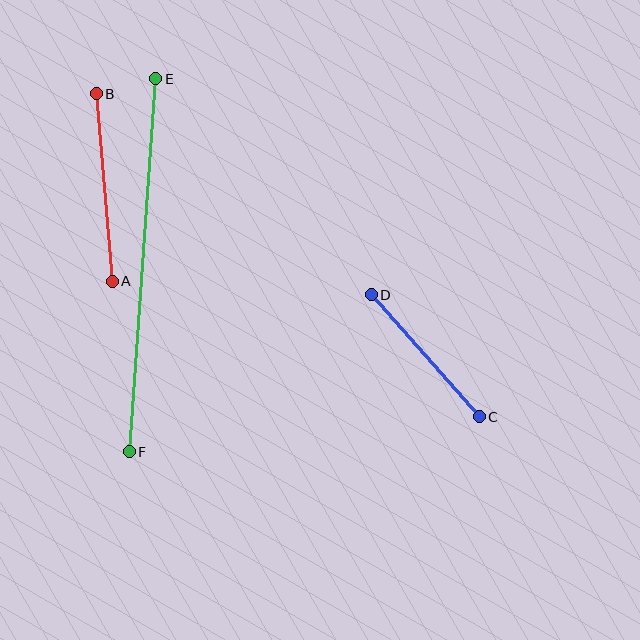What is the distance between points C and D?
The distance is approximately 163 pixels.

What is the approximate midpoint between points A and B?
The midpoint is at approximately (104, 187) pixels.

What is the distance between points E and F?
The distance is approximately 374 pixels.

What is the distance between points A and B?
The distance is approximately 188 pixels.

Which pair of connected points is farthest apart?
Points E and F are farthest apart.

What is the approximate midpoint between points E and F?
The midpoint is at approximately (142, 265) pixels.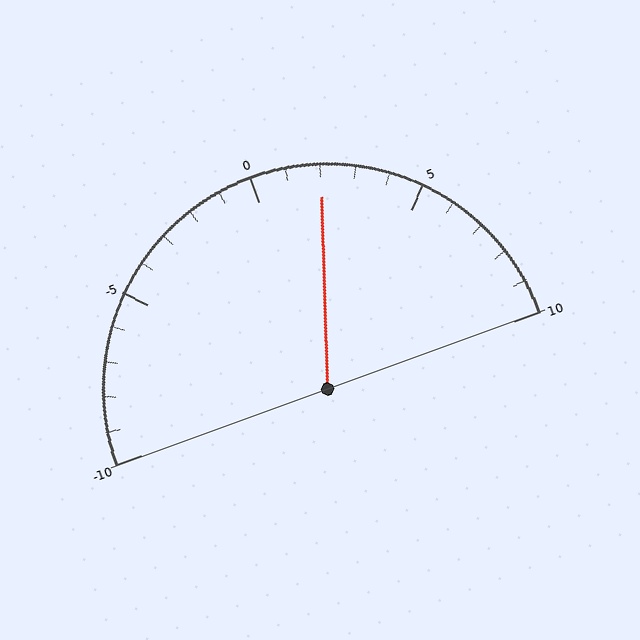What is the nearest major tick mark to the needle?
The nearest major tick mark is 0.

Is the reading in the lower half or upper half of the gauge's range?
The reading is in the upper half of the range (-10 to 10).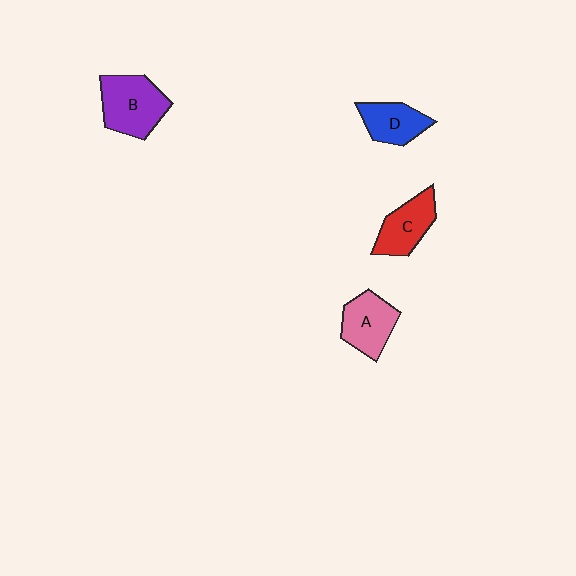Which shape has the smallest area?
Shape D (blue).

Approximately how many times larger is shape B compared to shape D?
Approximately 1.5 times.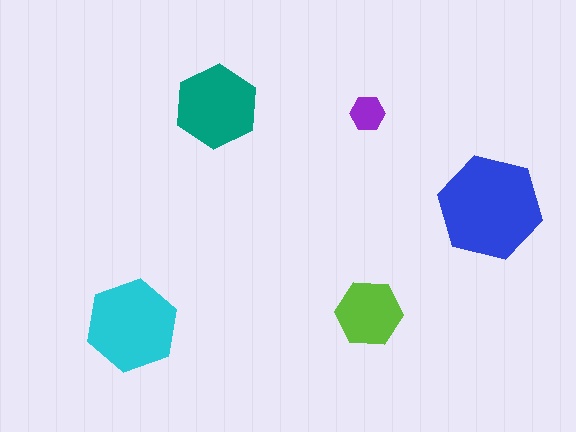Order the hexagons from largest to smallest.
the blue one, the cyan one, the teal one, the lime one, the purple one.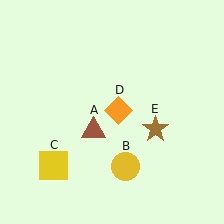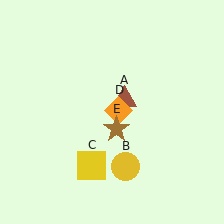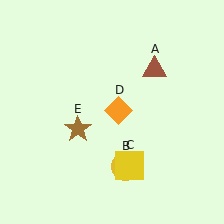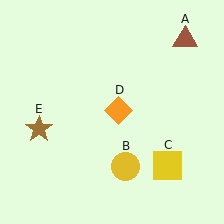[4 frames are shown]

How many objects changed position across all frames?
3 objects changed position: brown triangle (object A), yellow square (object C), brown star (object E).